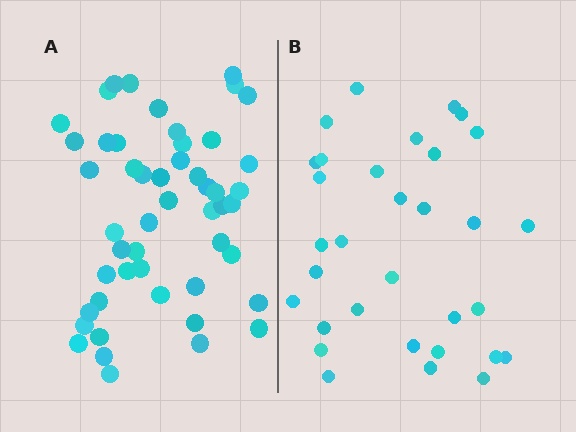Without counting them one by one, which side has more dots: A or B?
Region A (the left region) has more dots.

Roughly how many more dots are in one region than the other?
Region A has approximately 20 more dots than region B.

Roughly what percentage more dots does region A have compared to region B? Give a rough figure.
About 55% more.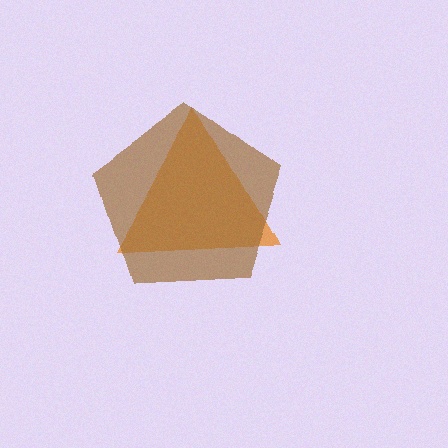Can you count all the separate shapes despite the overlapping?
Yes, there are 2 separate shapes.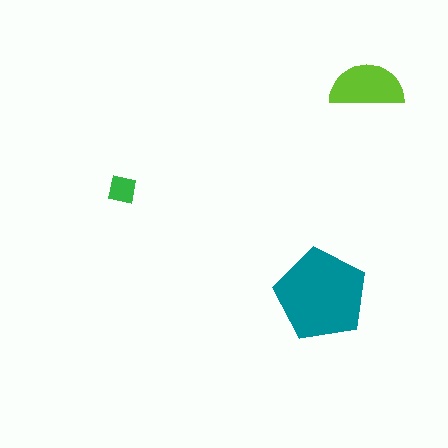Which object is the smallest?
The green square.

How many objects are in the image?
There are 3 objects in the image.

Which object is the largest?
The teal pentagon.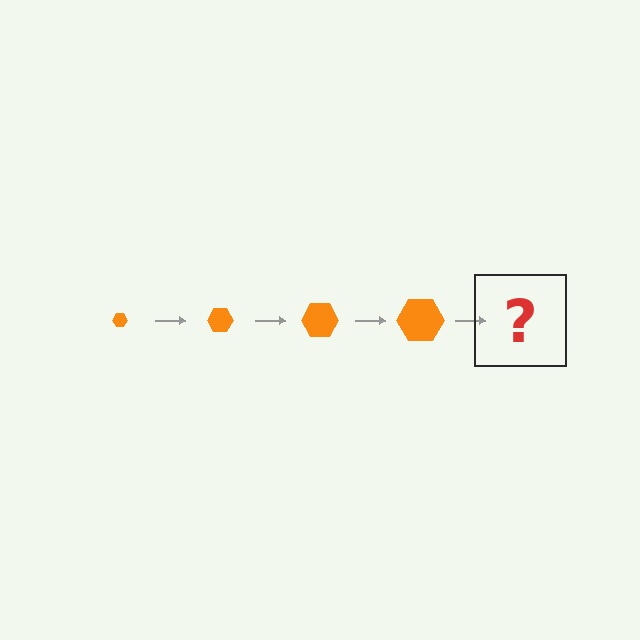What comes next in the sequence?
The next element should be an orange hexagon, larger than the previous one.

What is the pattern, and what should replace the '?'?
The pattern is that the hexagon gets progressively larger each step. The '?' should be an orange hexagon, larger than the previous one.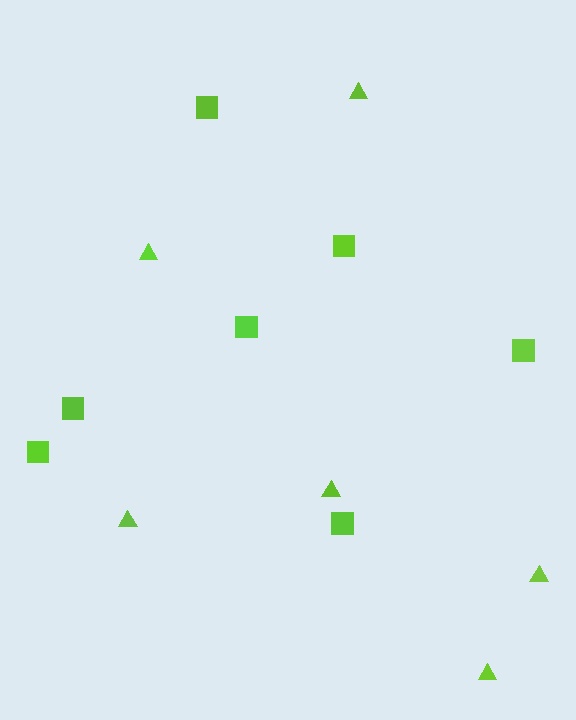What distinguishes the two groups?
There are 2 groups: one group of triangles (6) and one group of squares (7).